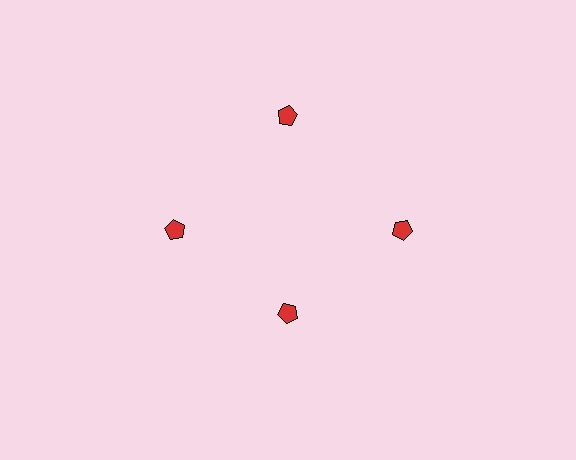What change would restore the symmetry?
The symmetry would be restored by moving it outward, back onto the ring so that all 4 pentagons sit at equal angles and equal distance from the center.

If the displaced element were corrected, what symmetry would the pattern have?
It would have 4-fold rotational symmetry — the pattern would map onto itself every 90 degrees.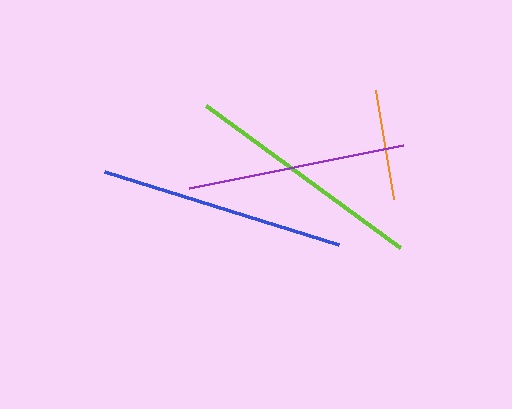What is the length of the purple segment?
The purple segment is approximately 218 pixels long.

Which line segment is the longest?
The blue line is the longest at approximately 245 pixels.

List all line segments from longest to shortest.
From longest to shortest: blue, lime, purple, orange.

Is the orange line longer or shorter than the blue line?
The blue line is longer than the orange line.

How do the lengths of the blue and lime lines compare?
The blue and lime lines are approximately the same length.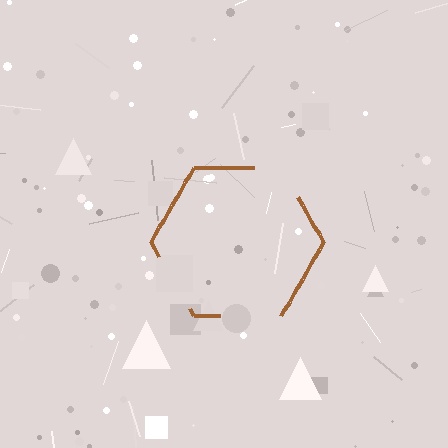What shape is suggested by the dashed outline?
The dashed outline suggests a hexagon.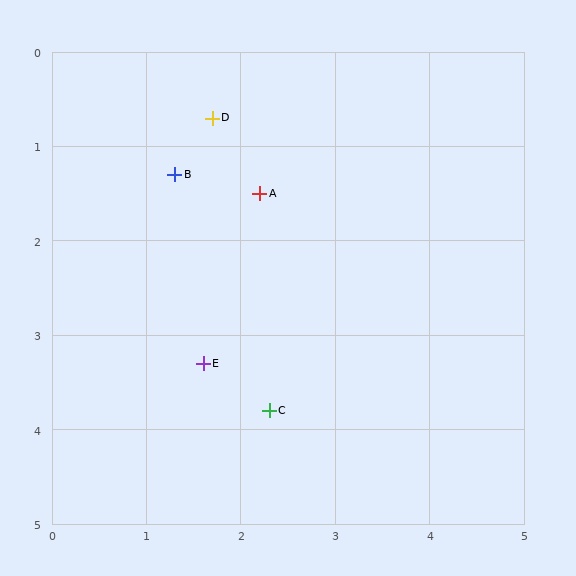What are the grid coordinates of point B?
Point B is at approximately (1.3, 1.3).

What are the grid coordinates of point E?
Point E is at approximately (1.6, 3.3).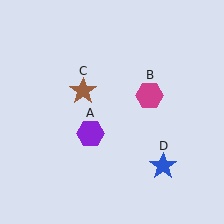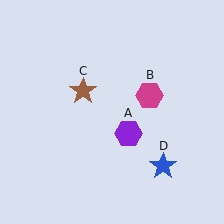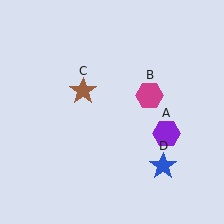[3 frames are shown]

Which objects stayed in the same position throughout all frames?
Magenta hexagon (object B) and brown star (object C) and blue star (object D) remained stationary.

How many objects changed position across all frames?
1 object changed position: purple hexagon (object A).